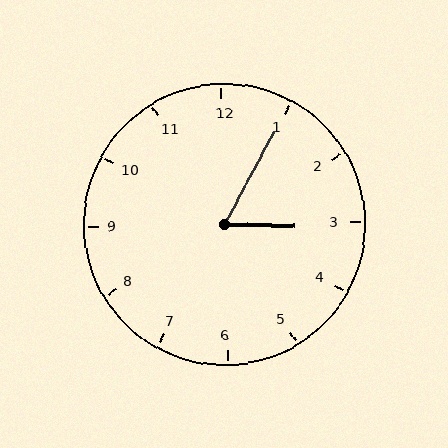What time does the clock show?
3:05.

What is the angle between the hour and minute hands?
Approximately 62 degrees.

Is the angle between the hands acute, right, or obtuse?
It is acute.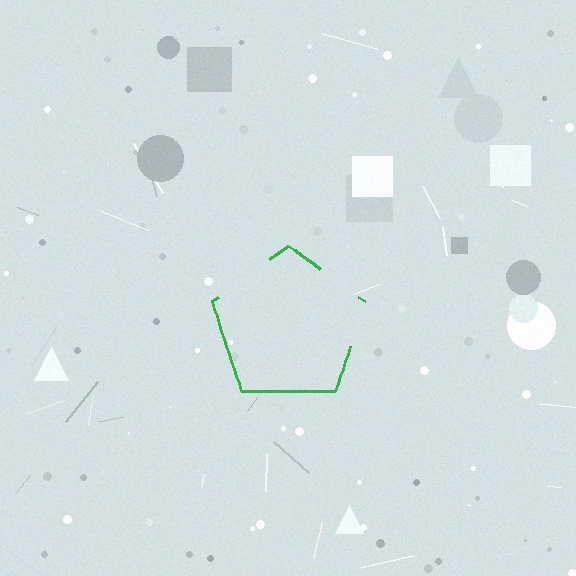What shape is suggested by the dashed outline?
The dashed outline suggests a pentagon.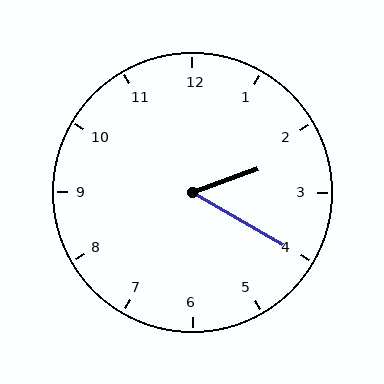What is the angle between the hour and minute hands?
Approximately 50 degrees.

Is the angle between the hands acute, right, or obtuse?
It is acute.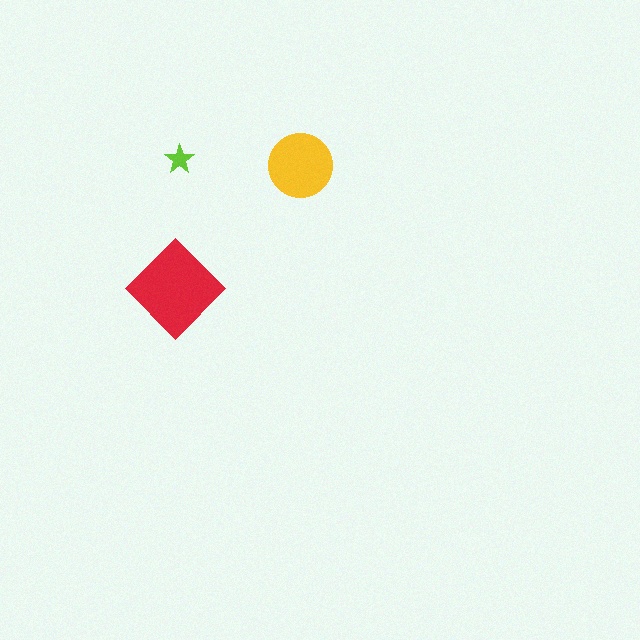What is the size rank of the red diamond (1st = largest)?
1st.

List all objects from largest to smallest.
The red diamond, the yellow circle, the lime star.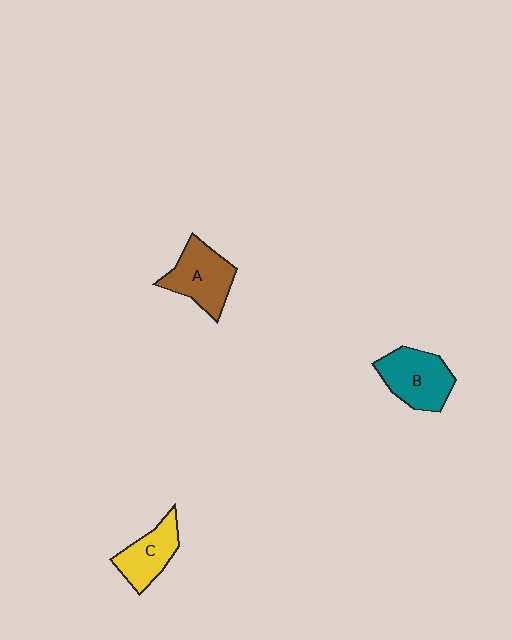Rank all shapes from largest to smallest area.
From largest to smallest: B (teal), A (brown), C (yellow).